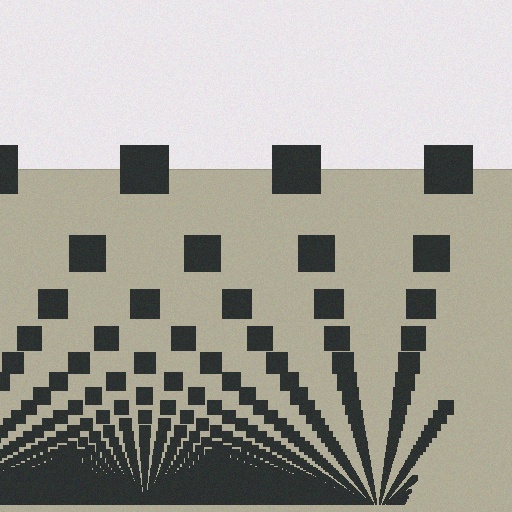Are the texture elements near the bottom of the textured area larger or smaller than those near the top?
Smaller. The gradient is inverted — elements near the bottom are smaller and denser.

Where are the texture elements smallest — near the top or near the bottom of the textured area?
Near the bottom.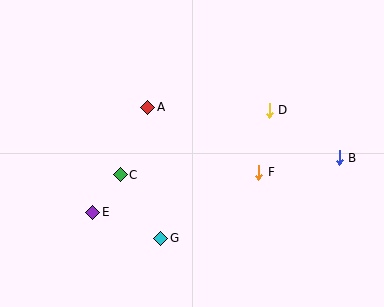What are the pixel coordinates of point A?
Point A is at (148, 108).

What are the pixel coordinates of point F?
Point F is at (259, 172).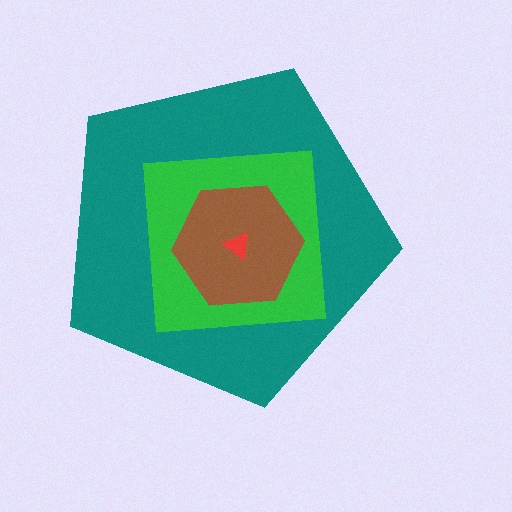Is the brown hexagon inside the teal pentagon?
Yes.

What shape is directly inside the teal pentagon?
The green square.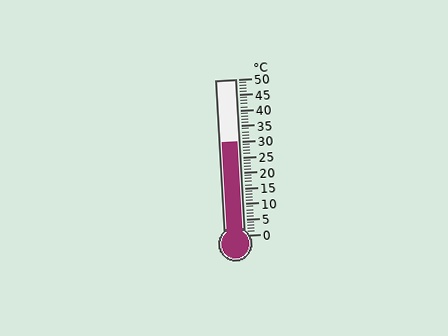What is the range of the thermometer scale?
The thermometer scale ranges from 0°C to 50°C.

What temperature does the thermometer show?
The thermometer shows approximately 30°C.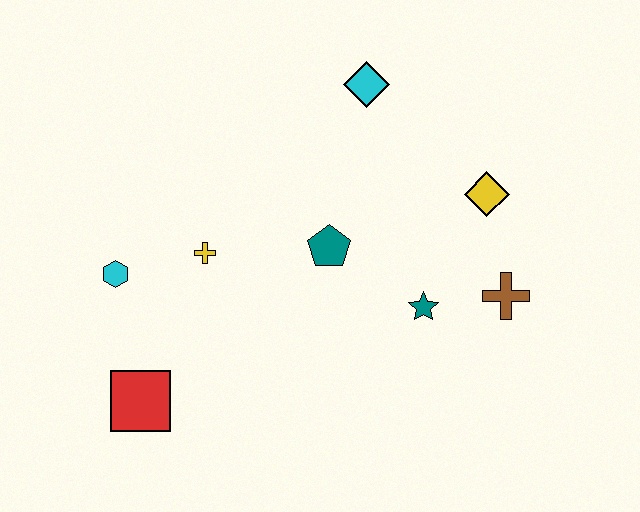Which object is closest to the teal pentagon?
The teal star is closest to the teal pentagon.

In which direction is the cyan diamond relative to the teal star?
The cyan diamond is above the teal star.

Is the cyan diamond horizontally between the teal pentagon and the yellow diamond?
Yes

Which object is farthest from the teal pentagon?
The red square is farthest from the teal pentagon.